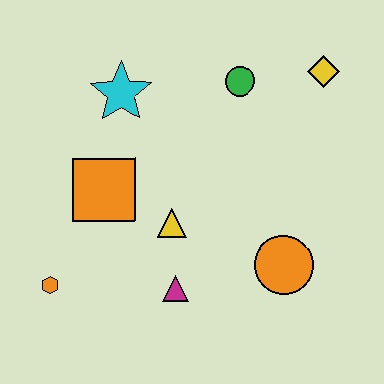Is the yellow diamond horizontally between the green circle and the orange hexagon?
No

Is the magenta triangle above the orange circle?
No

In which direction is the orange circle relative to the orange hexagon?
The orange circle is to the right of the orange hexagon.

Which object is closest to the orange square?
The yellow triangle is closest to the orange square.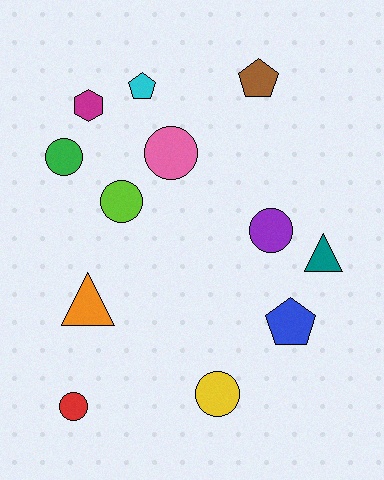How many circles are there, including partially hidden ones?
There are 6 circles.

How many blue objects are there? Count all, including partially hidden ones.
There is 1 blue object.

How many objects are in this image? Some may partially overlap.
There are 12 objects.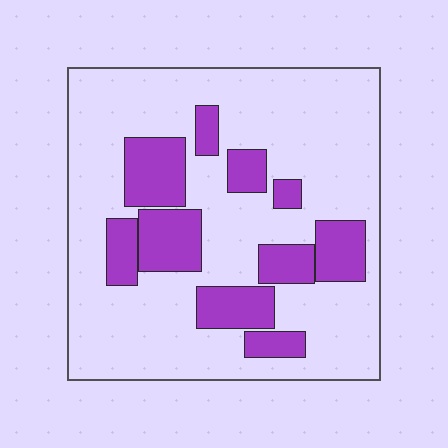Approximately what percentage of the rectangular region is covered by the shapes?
Approximately 25%.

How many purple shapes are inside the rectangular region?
10.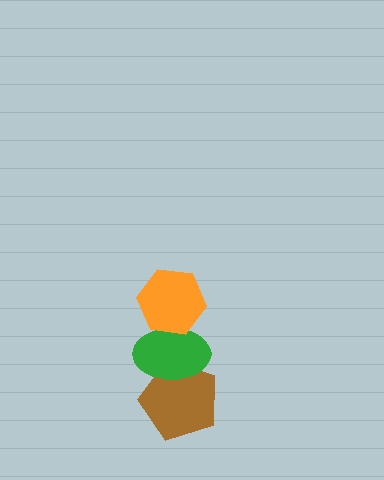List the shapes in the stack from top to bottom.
From top to bottom: the orange hexagon, the green ellipse, the brown pentagon.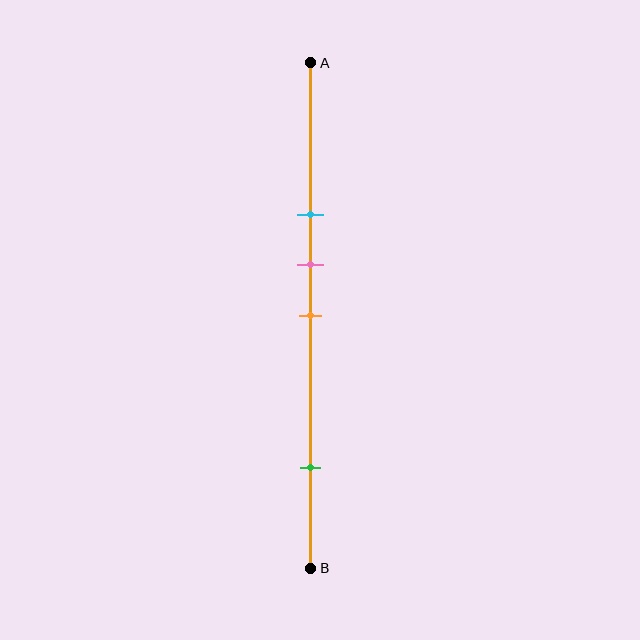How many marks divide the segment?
There are 4 marks dividing the segment.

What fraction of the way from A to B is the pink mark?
The pink mark is approximately 40% (0.4) of the way from A to B.